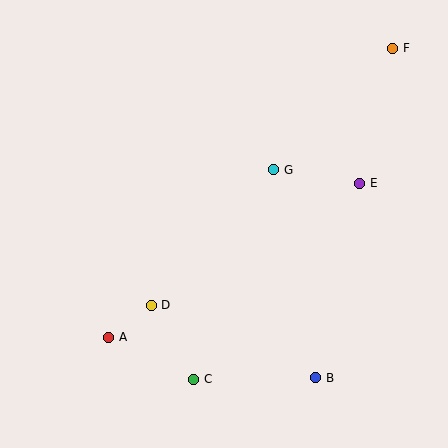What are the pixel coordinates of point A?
Point A is at (109, 337).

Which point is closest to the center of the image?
Point G at (274, 170) is closest to the center.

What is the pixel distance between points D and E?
The distance between D and E is 241 pixels.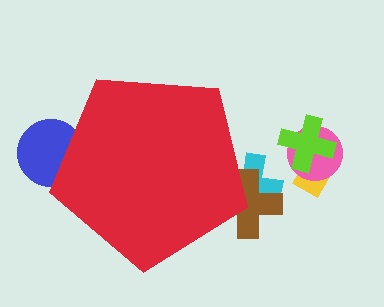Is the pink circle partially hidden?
No, the pink circle is fully visible.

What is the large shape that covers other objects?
A red pentagon.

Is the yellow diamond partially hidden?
No, the yellow diamond is fully visible.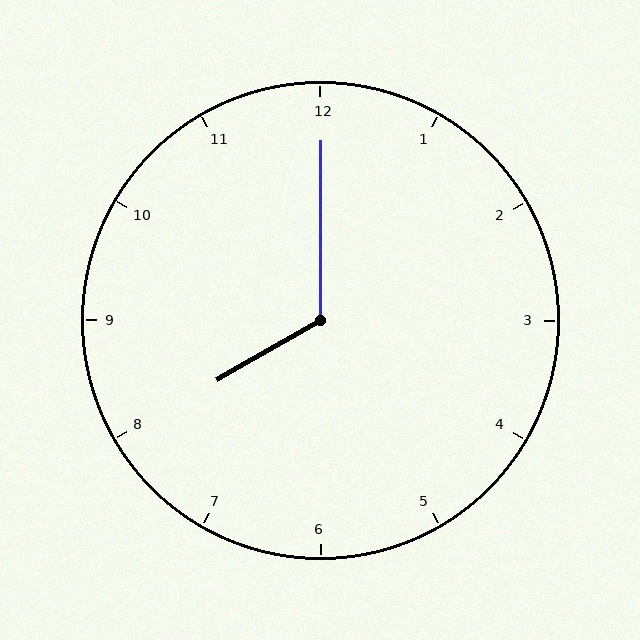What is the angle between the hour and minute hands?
Approximately 120 degrees.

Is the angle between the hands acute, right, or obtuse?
It is obtuse.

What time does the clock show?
8:00.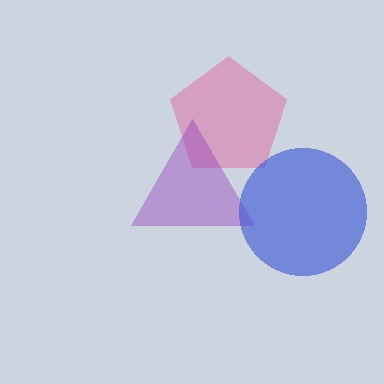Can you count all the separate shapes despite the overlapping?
Yes, there are 3 separate shapes.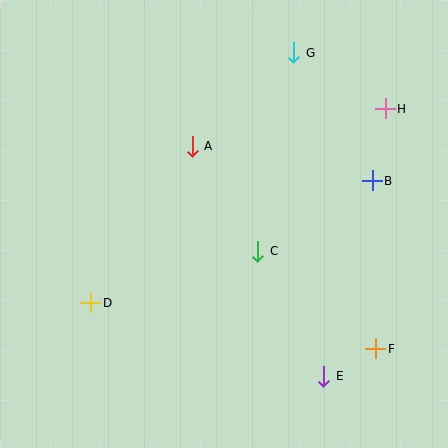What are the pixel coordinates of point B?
Point B is at (372, 181).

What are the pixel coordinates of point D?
Point D is at (90, 303).